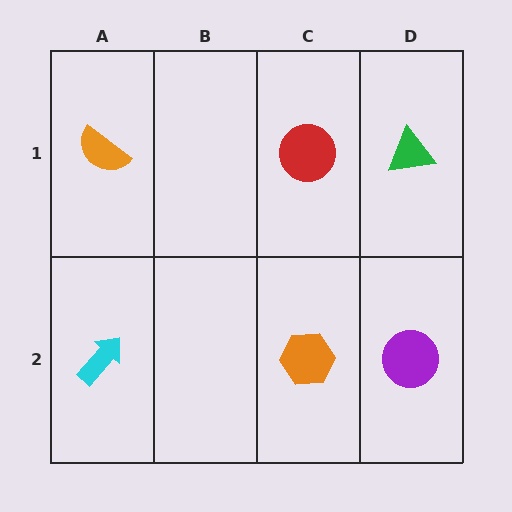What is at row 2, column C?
An orange hexagon.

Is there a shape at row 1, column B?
No, that cell is empty.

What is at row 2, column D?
A purple circle.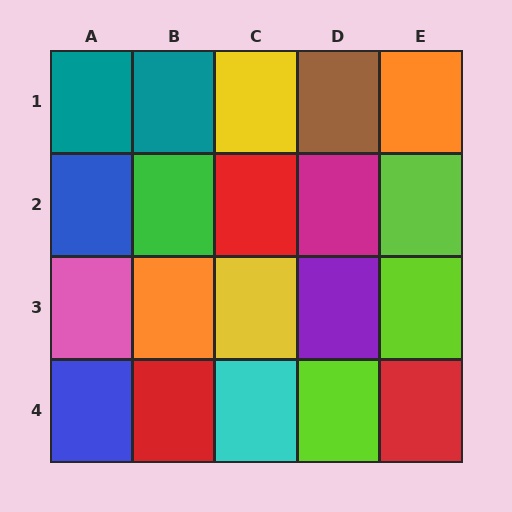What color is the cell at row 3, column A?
Pink.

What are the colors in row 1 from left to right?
Teal, teal, yellow, brown, orange.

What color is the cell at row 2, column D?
Magenta.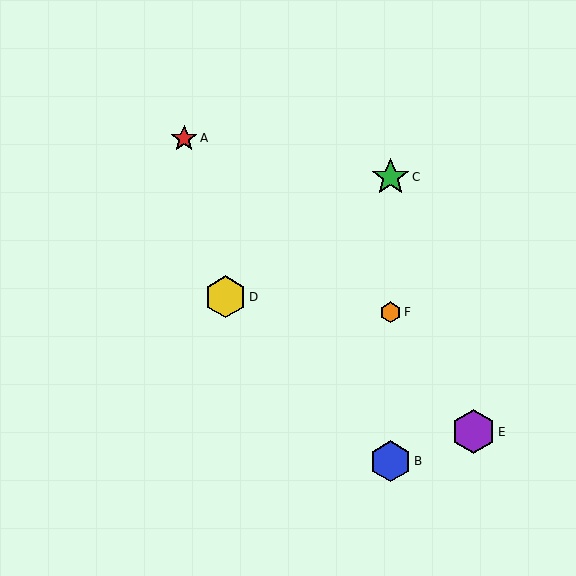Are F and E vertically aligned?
No, F is at x≈391 and E is at x≈473.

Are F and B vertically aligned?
Yes, both are at x≈391.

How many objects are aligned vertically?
3 objects (B, C, F) are aligned vertically.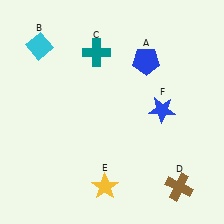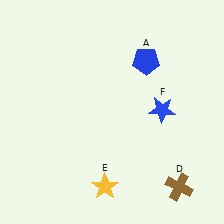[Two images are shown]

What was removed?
The teal cross (C), the cyan diamond (B) were removed in Image 2.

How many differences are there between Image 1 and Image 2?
There are 2 differences between the two images.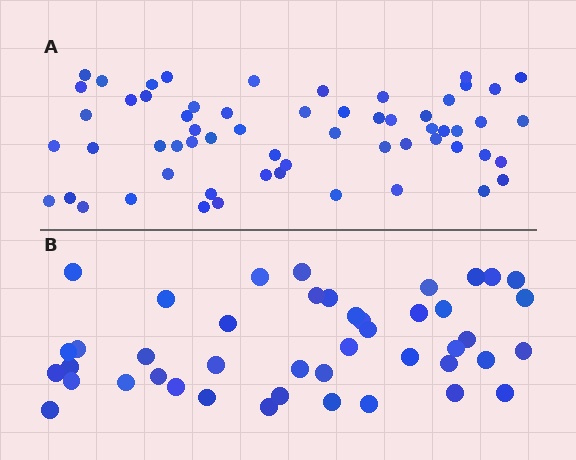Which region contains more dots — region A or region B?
Region A (the top region) has more dots.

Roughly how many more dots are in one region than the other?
Region A has approximately 15 more dots than region B.